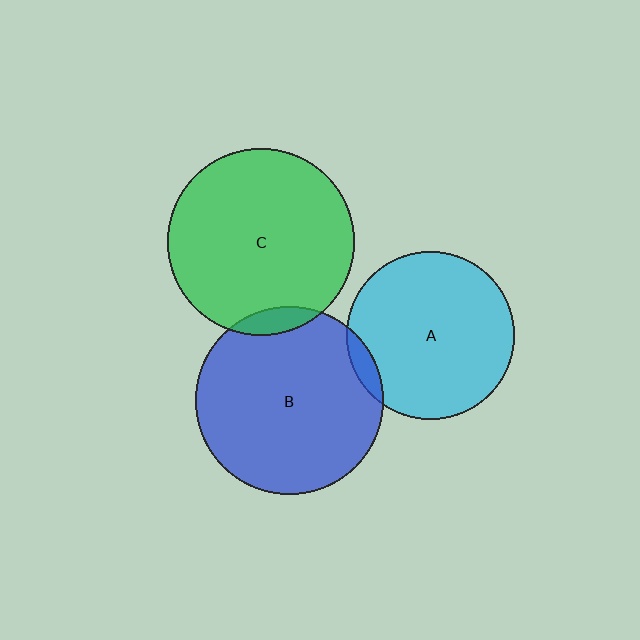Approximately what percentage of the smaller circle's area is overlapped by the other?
Approximately 5%.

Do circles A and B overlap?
Yes.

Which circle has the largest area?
Circle B (blue).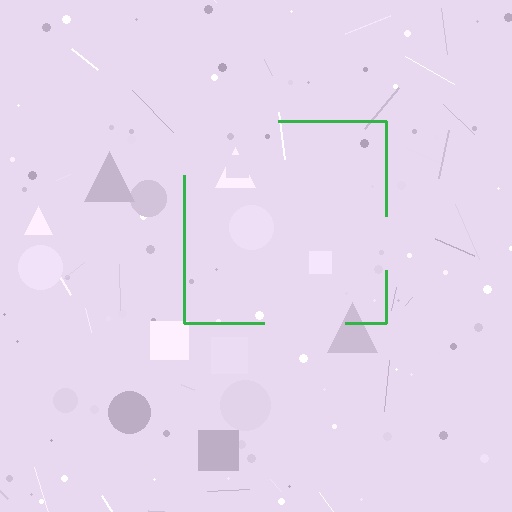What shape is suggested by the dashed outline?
The dashed outline suggests a square.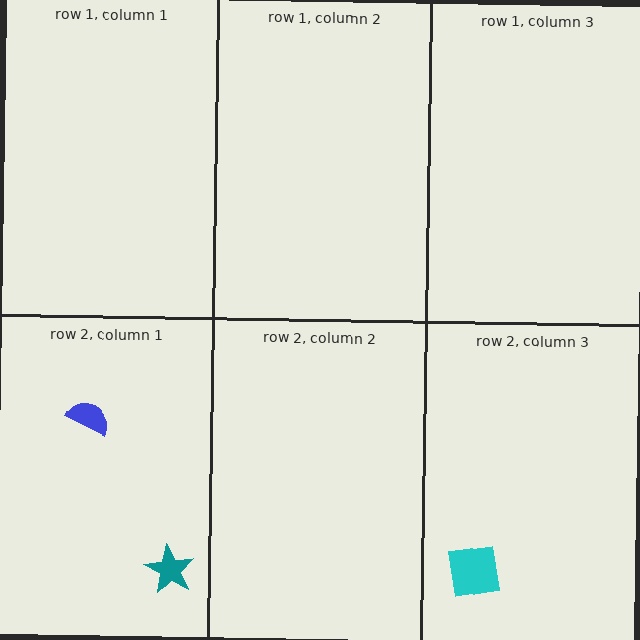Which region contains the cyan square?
The row 2, column 3 region.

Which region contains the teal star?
The row 2, column 1 region.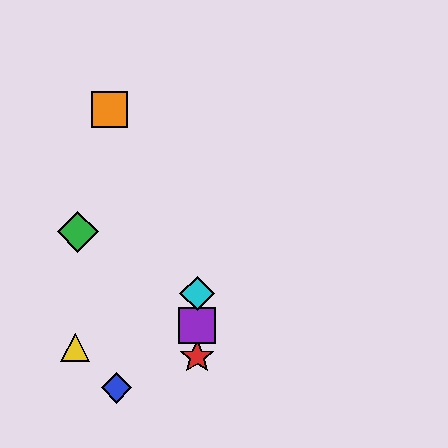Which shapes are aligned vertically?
The red star, the purple square, the cyan diamond are aligned vertically.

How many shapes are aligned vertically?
3 shapes (the red star, the purple square, the cyan diamond) are aligned vertically.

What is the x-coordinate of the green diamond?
The green diamond is at x≈78.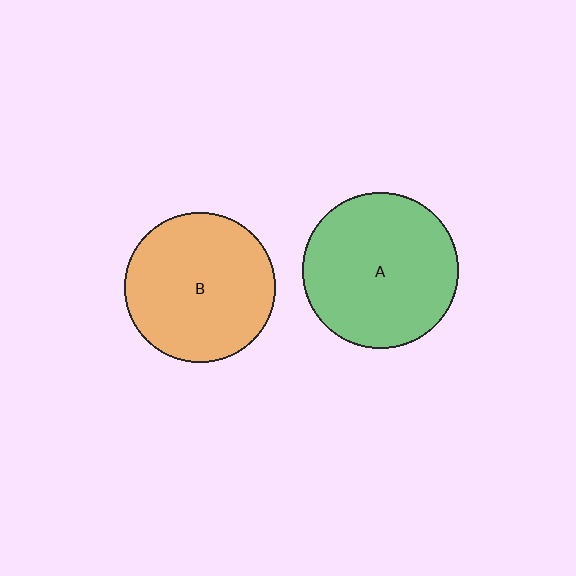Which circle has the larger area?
Circle A (green).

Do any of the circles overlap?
No, none of the circles overlap.